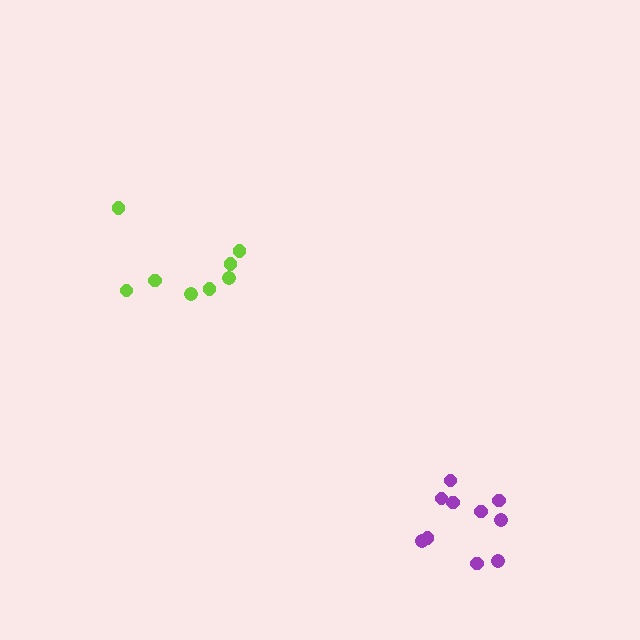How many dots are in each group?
Group 1: 10 dots, Group 2: 8 dots (18 total).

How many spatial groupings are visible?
There are 2 spatial groupings.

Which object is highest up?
The lime cluster is topmost.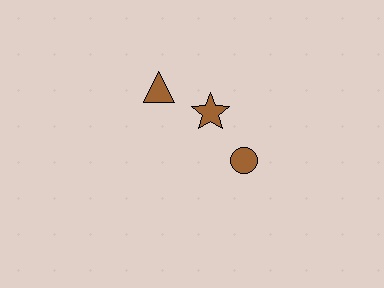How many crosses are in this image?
There are no crosses.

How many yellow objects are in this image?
There are no yellow objects.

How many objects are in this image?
There are 3 objects.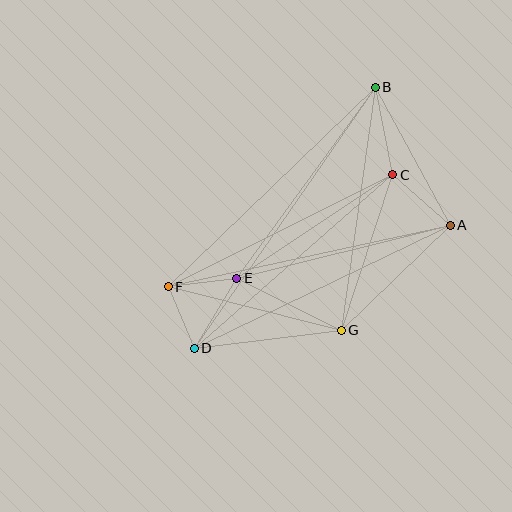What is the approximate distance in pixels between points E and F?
The distance between E and F is approximately 69 pixels.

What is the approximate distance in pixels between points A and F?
The distance between A and F is approximately 289 pixels.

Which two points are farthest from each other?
Points B and D are farthest from each other.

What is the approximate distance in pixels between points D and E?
The distance between D and E is approximately 82 pixels.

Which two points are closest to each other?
Points D and F are closest to each other.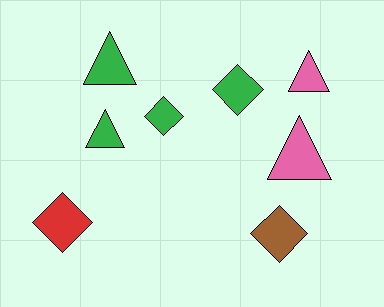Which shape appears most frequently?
Diamond, with 4 objects.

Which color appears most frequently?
Green, with 4 objects.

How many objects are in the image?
There are 8 objects.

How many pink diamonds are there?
There are no pink diamonds.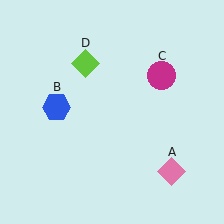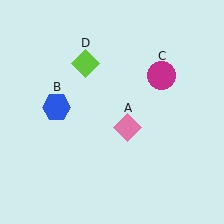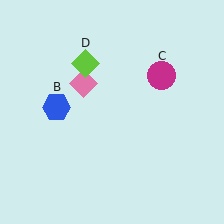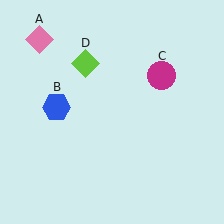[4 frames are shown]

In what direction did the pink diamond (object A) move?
The pink diamond (object A) moved up and to the left.